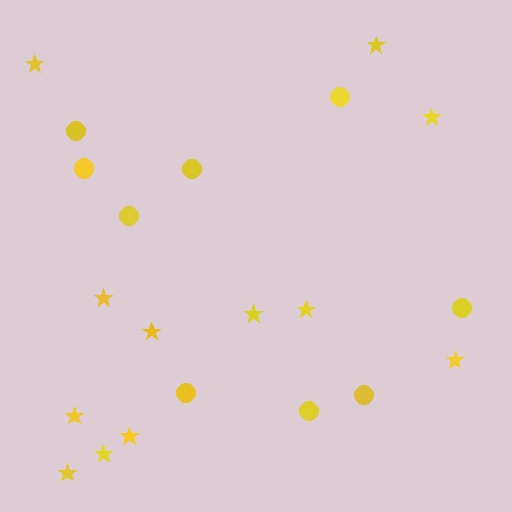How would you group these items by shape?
There are 2 groups: one group of circles (9) and one group of stars (12).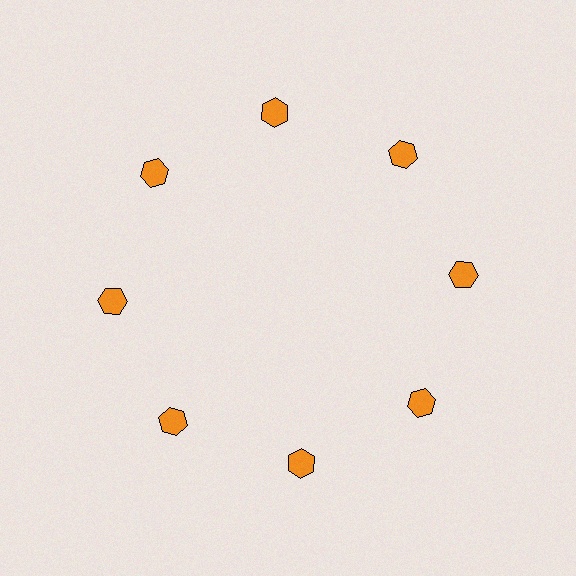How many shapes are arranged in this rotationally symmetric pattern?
There are 8 shapes, arranged in 8 groups of 1.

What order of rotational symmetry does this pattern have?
This pattern has 8-fold rotational symmetry.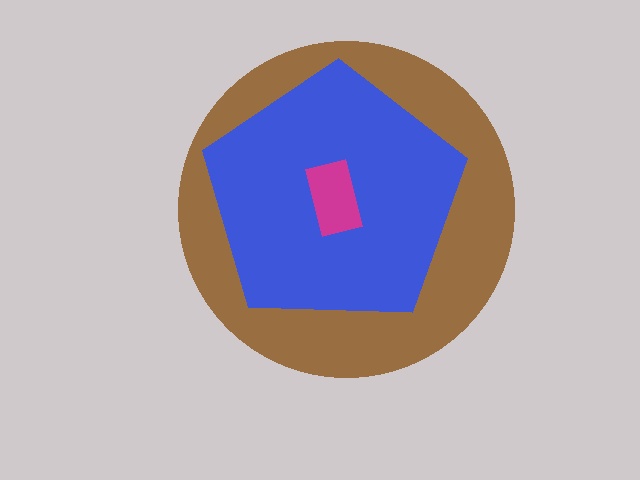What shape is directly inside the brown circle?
The blue pentagon.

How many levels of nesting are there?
3.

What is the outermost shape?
The brown circle.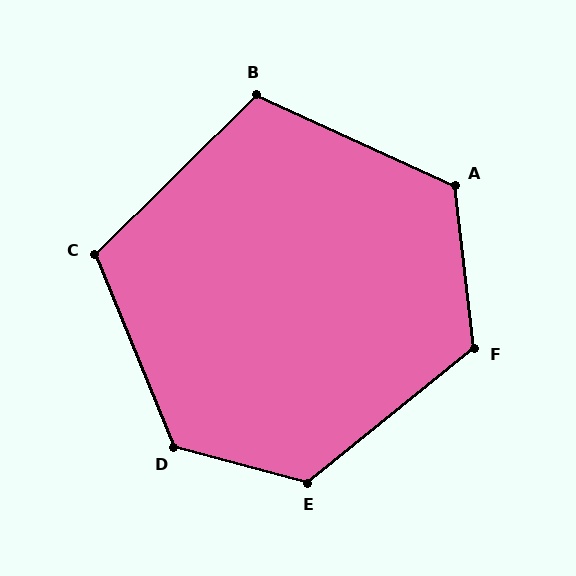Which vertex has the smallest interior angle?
B, at approximately 111 degrees.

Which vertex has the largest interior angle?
D, at approximately 127 degrees.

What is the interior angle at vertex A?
Approximately 121 degrees (obtuse).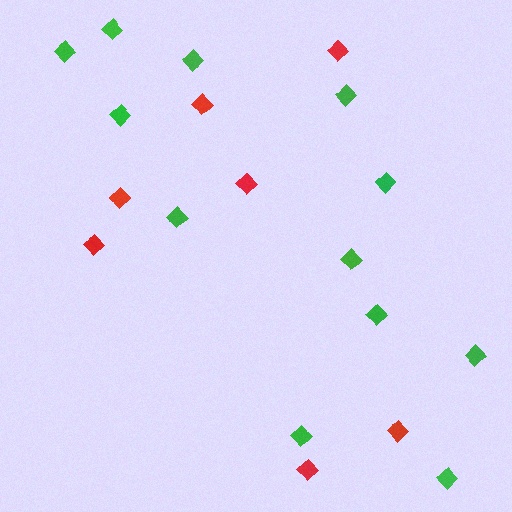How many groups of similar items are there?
There are 2 groups: one group of green diamonds (12) and one group of red diamonds (7).